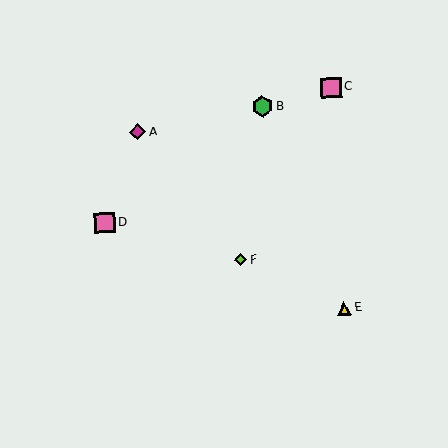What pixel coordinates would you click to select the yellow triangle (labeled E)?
Click at (344, 308) to select the yellow triangle E.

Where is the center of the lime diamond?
The center of the lime diamond is at (240, 260).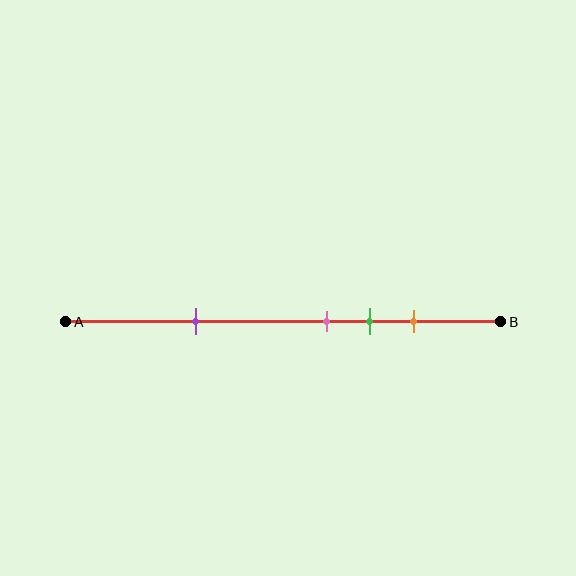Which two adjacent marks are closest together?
The pink and green marks are the closest adjacent pair.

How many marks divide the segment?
There are 4 marks dividing the segment.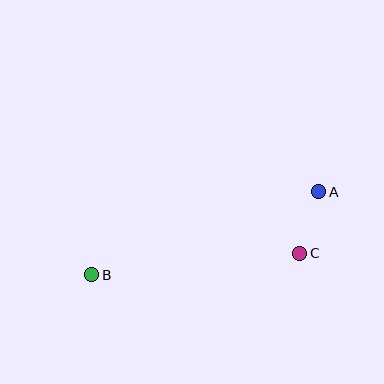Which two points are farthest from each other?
Points A and B are farthest from each other.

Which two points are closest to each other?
Points A and C are closest to each other.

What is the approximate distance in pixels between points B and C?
The distance between B and C is approximately 209 pixels.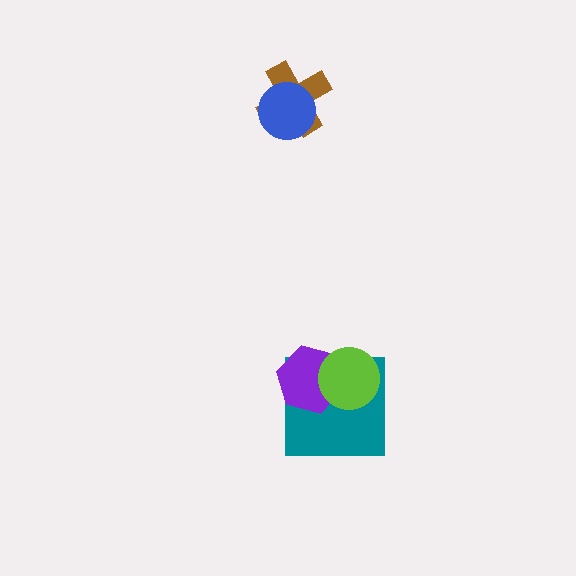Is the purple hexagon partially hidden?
Yes, it is partially covered by another shape.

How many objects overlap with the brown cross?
1 object overlaps with the brown cross.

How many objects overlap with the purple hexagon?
2 objects overlap with the purple hexagon.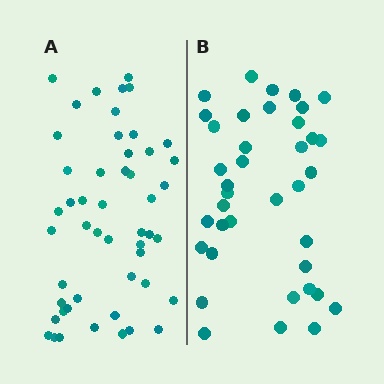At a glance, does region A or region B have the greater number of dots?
Region A (the left region) has more dots.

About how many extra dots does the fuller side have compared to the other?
Region A has roughly 12 or so more dots than region B.